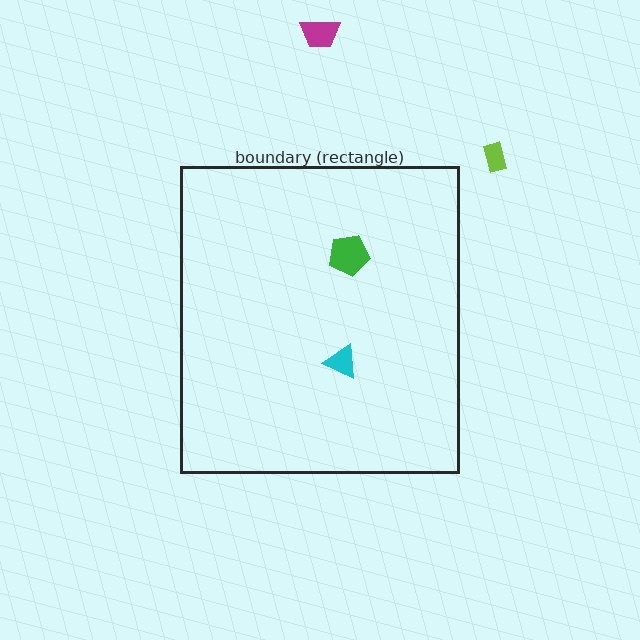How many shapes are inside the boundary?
2 inside, 2 outside.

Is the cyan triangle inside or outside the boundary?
Inside.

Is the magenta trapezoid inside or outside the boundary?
Outside.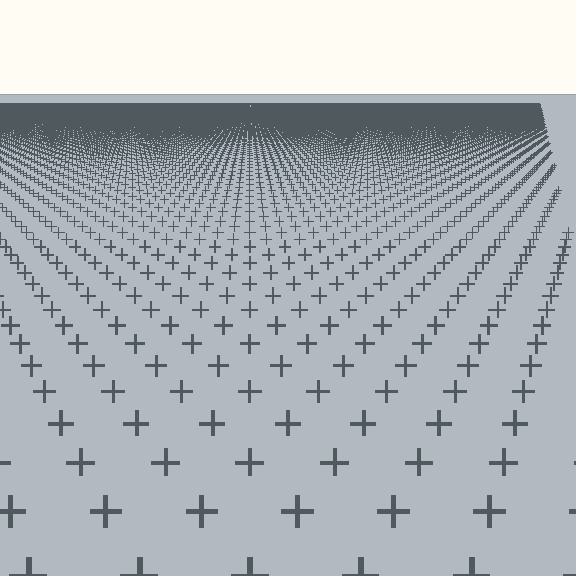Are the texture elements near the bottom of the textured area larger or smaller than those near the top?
Larger. Near the bottom, elements are closer to the viewer and appear at a bigger on-screen size.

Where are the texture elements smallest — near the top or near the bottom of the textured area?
Near the top.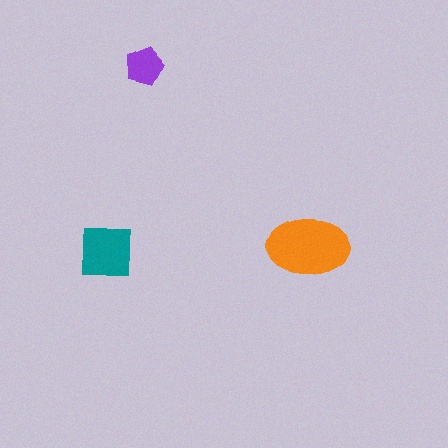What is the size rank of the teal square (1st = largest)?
2nd.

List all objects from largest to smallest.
The orange ellipse, the teal square, the purple pentagon.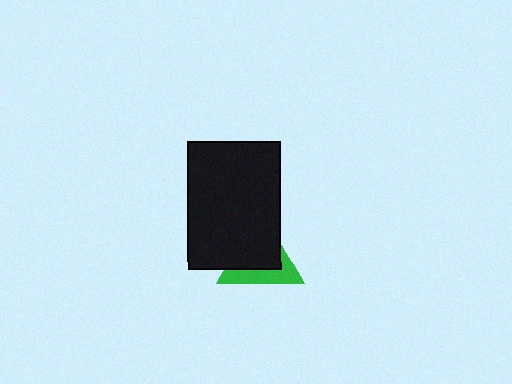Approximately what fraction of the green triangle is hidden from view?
Roughly 62% of the green triangle is hidden behind the black rectangle.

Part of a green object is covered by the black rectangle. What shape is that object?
It is a triangle.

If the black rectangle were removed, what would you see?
You would see the complete green triangle.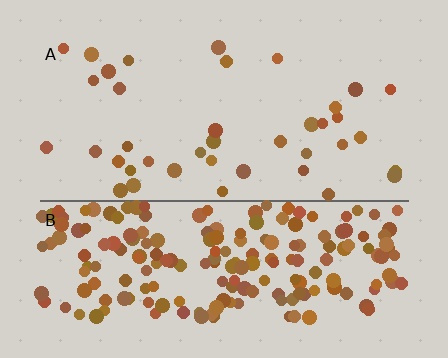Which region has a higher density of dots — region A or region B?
B (the bottom).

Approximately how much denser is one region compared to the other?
Approximately 5.4× — region B over region A.